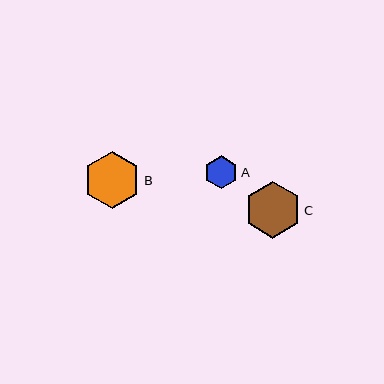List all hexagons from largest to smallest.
From largest to smallest: B, C, A.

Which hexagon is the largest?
Hexagon B is the largest with a size of approximately 57 pixels.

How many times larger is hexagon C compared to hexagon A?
Hexagon C is approximately 1.7 times the size of hexagon A.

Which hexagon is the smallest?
Hexagon A is the smallest with a size of approximately 33 pixels.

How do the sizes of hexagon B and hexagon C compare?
Hexagon B and hexagon C are approximately the same size.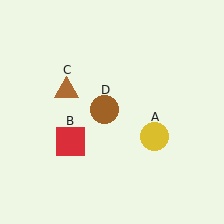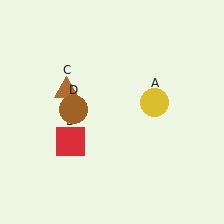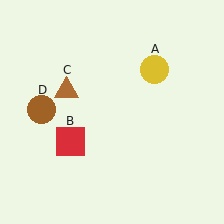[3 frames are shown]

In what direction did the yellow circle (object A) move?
The yellow circle (object A) moved up.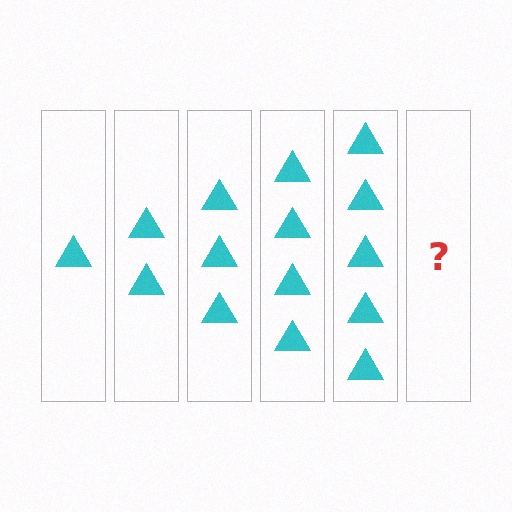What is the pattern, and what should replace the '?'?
The pattern is that each step adds one more triangle. The '?' should be 6 triangles.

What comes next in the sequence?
The next element should be 6 triangles.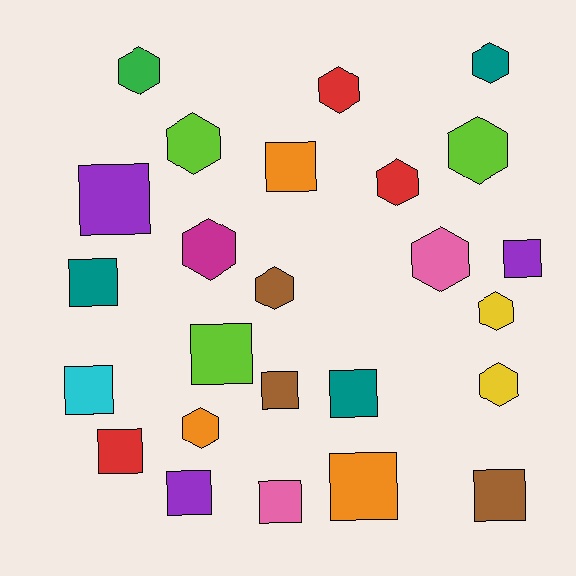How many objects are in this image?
There are 25 objects.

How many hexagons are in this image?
There are 12 hexagons.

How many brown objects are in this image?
There are 3 brown objects.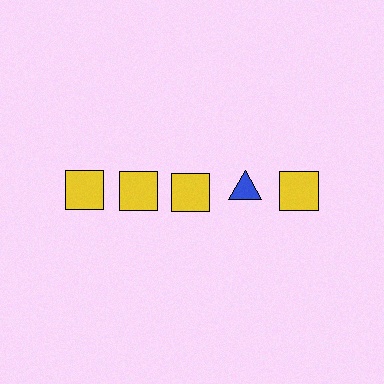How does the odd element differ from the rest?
It differs in both color (blue instead of yellow) and shape (triangle instead of square).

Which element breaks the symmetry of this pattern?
The blue triangle in the top row, second from right column breaks the symmetry. All other shapes are yellow squares.